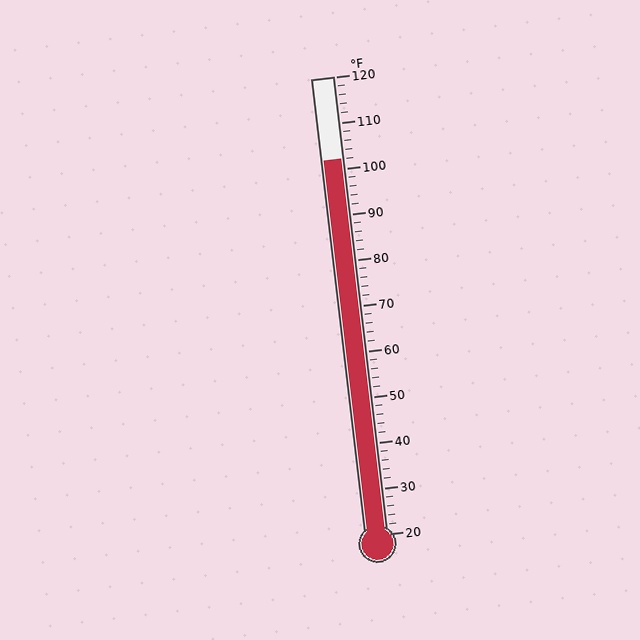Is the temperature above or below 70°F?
The temperature is above 70°F.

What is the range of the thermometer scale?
The thermometer scale ranges from 20°F to 120°F.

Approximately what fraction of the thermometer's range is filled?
The thermometer is filled to approximately 80% of its range.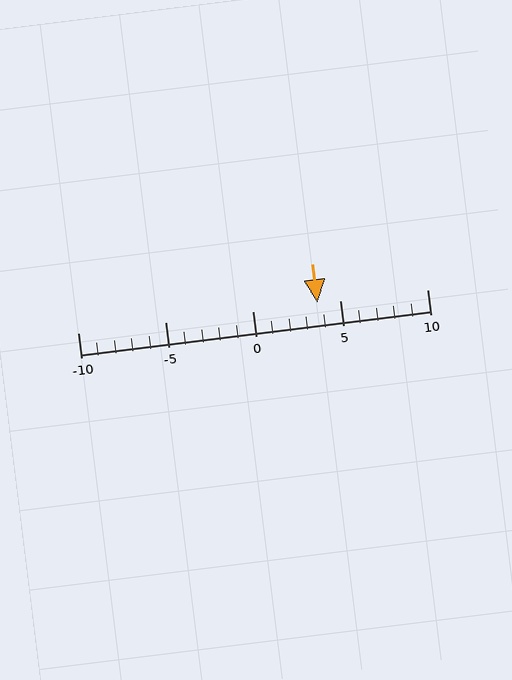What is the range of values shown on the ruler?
The ruler shows values from -10 to 10.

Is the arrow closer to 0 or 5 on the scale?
The arrow is closer to 5.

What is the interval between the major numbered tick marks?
The major tick marks are spaced 5 units apart.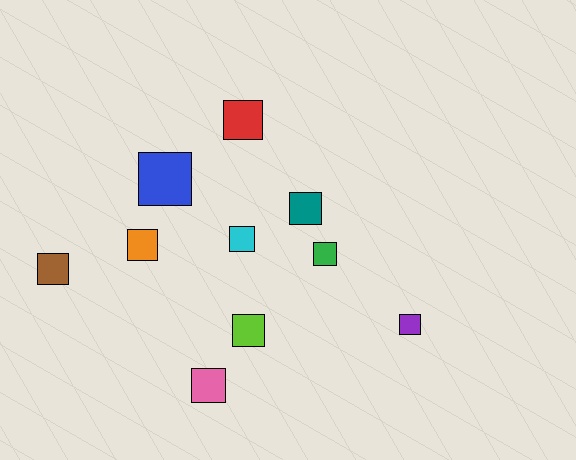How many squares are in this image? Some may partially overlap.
There are 10 squares.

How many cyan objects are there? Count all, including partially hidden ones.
There is 1 cyan object.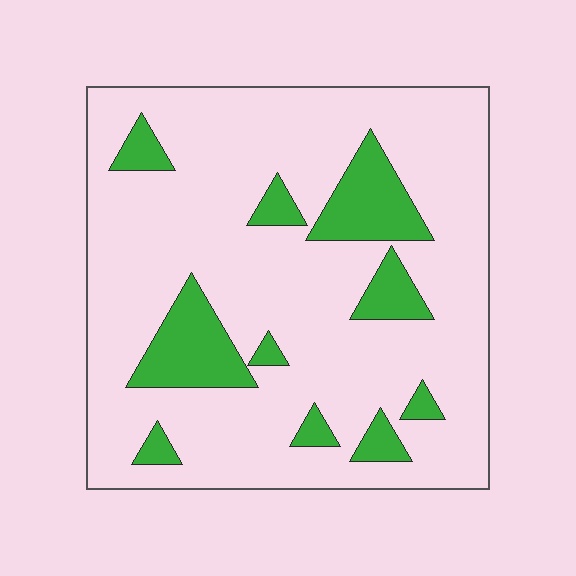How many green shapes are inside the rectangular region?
10.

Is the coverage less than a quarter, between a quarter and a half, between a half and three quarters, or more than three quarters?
Less than a quarter.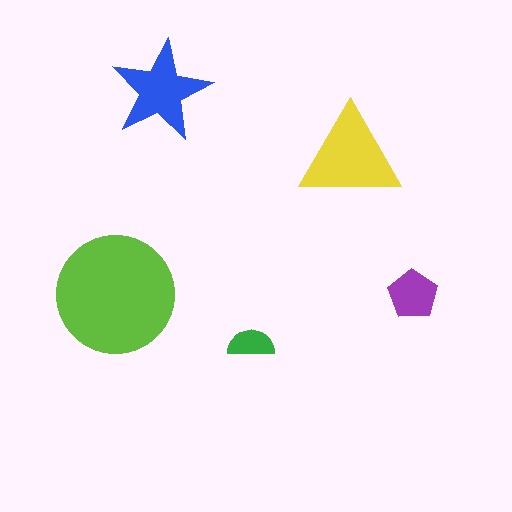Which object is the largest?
The lime circle.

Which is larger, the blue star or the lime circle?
The lime circle.